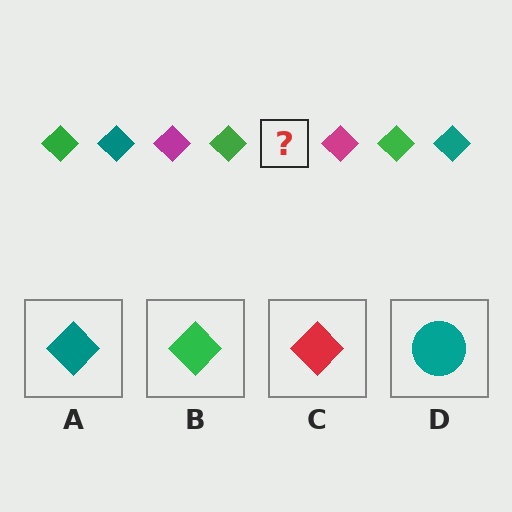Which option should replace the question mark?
Option A.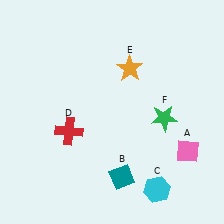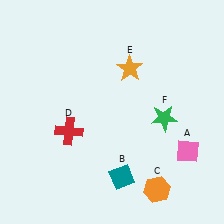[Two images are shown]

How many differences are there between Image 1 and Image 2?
There is 1 difference between the two images.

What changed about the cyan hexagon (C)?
In Image 1, C is cyan. In Image 2, it changed to orange.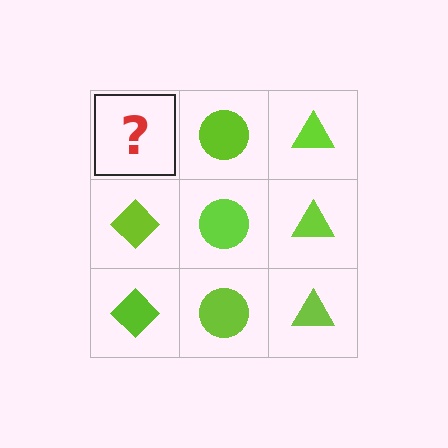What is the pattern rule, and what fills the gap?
The rule is that each column has a consistent shape. The gap should be filled with a lime diamond.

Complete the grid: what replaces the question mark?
The question mark should be replaced with a lime diamond.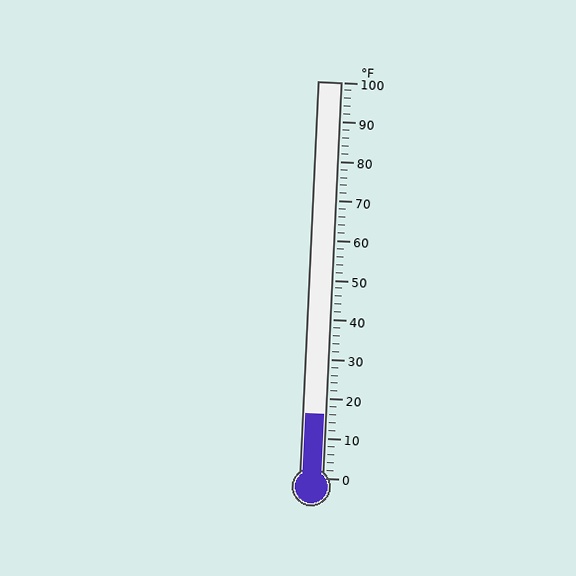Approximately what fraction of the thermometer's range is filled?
The thermometer is filled to approximately 15% of its range.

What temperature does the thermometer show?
The thermometer shows approximately 16°F.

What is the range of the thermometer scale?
The thermometer scale ranges from 0°F to 100°F.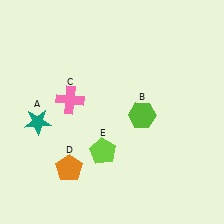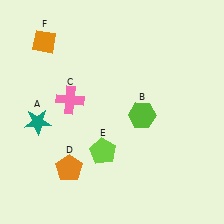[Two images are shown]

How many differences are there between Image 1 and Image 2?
There is 1 difference between the two images.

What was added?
An orange diamond (F) was added in Image 2.